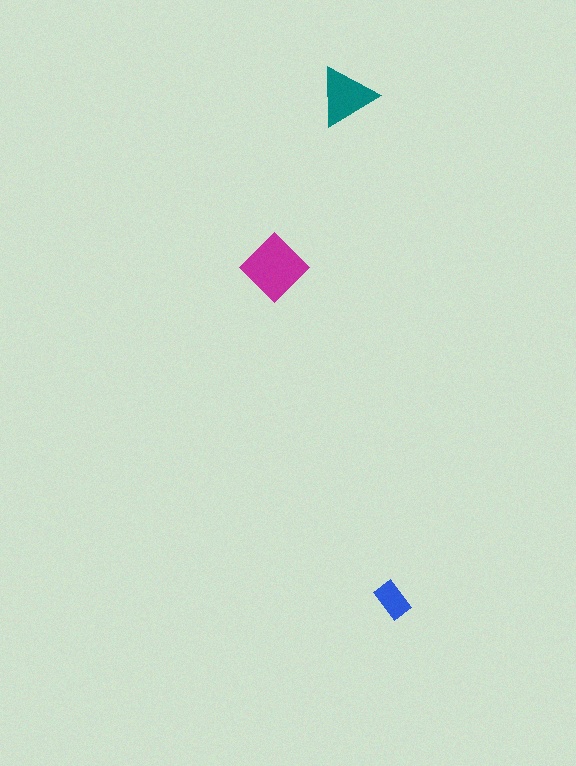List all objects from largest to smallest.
The magenta diamond, the teal triangle, the blue rectangle.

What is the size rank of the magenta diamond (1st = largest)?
1st.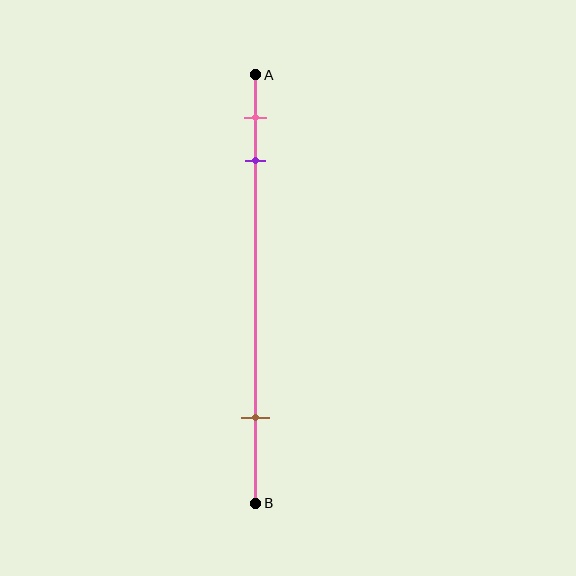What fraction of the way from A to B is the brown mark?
The brown mark is approximately 80% (0.8) of the way from A to B.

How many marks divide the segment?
There are 3 marks dividing the segment.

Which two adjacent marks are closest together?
The pink and purple marks are the closest adjacent pair.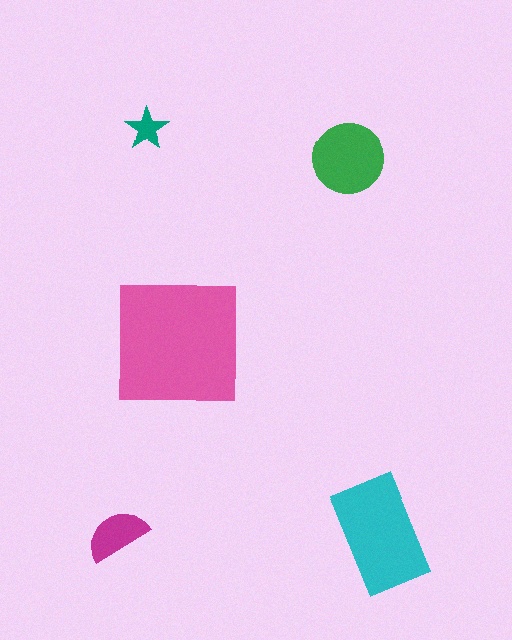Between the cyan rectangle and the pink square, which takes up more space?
The pink square.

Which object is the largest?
The pink square.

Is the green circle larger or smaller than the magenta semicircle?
Larger.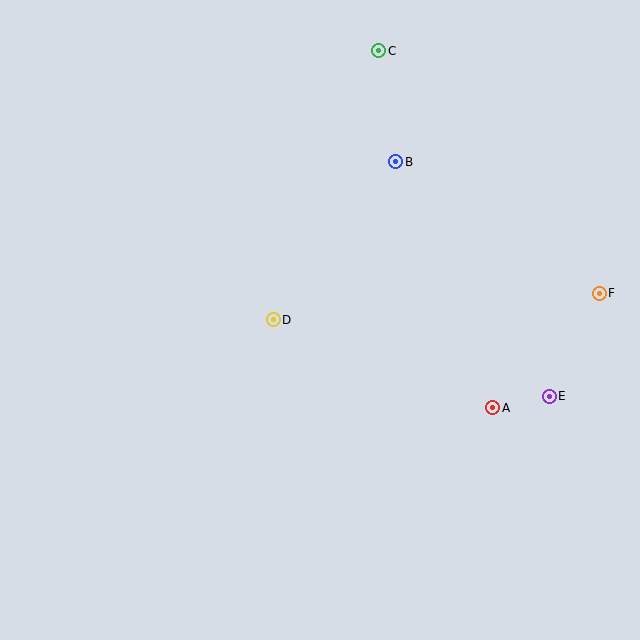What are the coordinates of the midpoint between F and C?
The midpoint between F and C is at (489, 172).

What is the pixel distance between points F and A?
The distance between F and A is 157 pixels.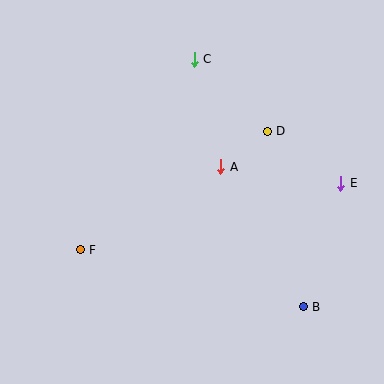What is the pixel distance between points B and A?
The distance between B and A is 163 pixels.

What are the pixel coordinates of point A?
Point A is at (221, 167).